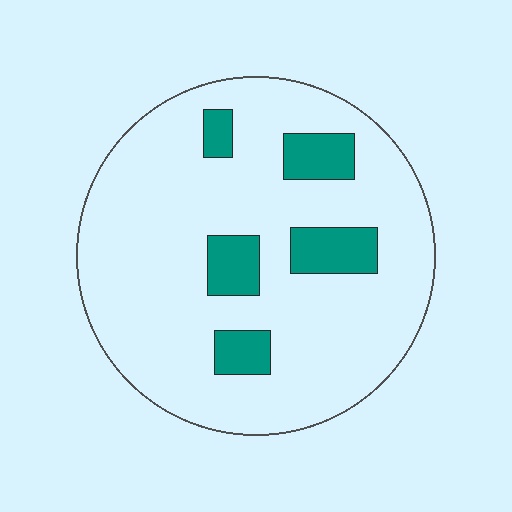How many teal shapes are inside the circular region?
5.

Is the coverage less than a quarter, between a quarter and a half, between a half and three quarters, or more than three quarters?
Less than a quarter.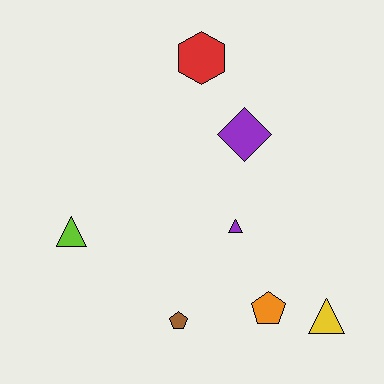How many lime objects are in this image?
There is 1 lime object.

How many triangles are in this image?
There are 3 triangles.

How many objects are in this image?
There are 7 objects.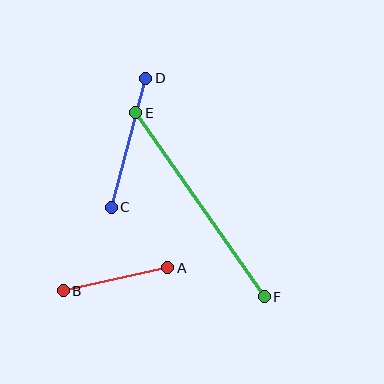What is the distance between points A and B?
The distance is approximately 107 pixels.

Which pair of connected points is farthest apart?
Points E and F are farthest apart.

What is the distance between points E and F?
The distance is approximately 224 pixels.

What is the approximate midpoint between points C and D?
The midpoint is at approximately (128, 143) pixels.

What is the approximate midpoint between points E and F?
The midpoint is at approximately (200, 205) pixels.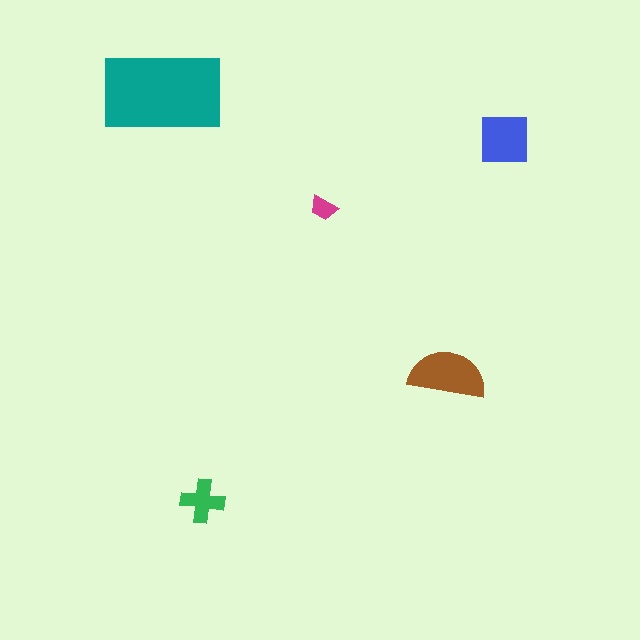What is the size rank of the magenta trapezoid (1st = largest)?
5th.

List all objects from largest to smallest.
The teal rectangle, the brown semicircle, the blue square, the green cross, the magenta trapezoid.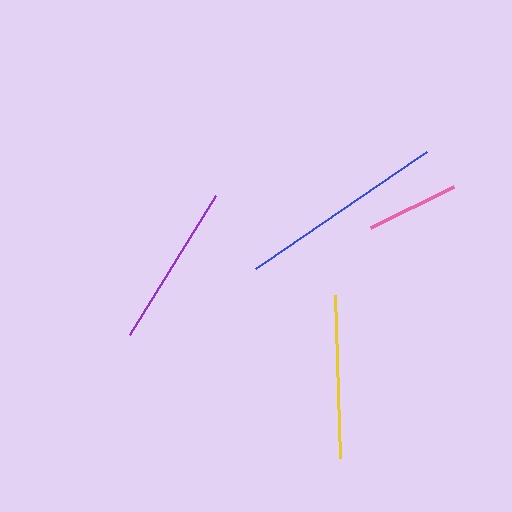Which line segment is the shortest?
The pink line is the shortest at approximately 92 pixels.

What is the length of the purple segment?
The purple segment is approximately 164 pixels long.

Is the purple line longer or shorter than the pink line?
The purple line is longer than the pink line.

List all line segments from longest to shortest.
From longest to shortest: blue, purple, yellow, pink.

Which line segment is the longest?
The blue line is the longest at approximately 207 pixels.